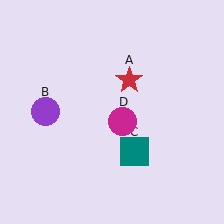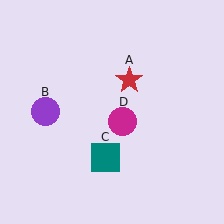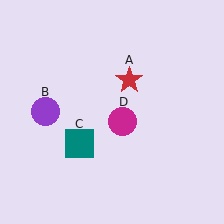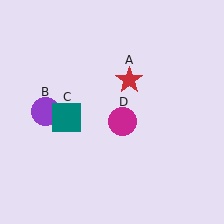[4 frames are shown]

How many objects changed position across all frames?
1 object changed position: teal square (object C).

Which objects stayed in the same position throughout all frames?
Red star (object A) and purple circle (object B) and magenta circle (object D) remained stationary.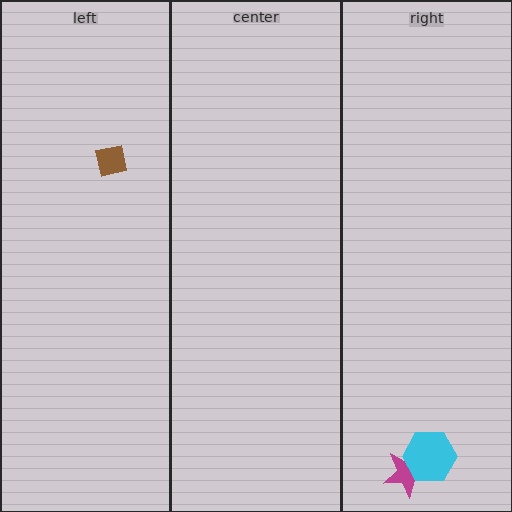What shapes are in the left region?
The brown square.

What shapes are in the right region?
The magenta star, the cyan hexagon.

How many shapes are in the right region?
2.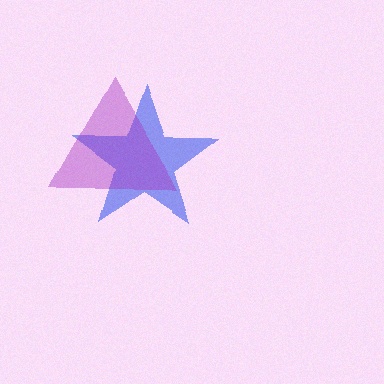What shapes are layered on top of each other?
The layered shapes are: a blue star, a purple triangle.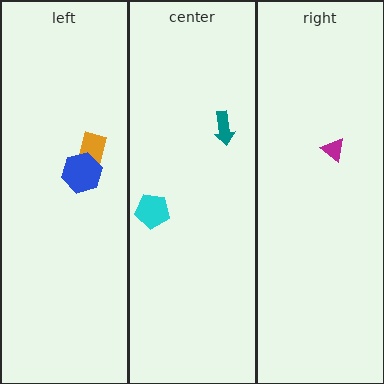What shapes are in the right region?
The magenta triangle.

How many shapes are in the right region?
1.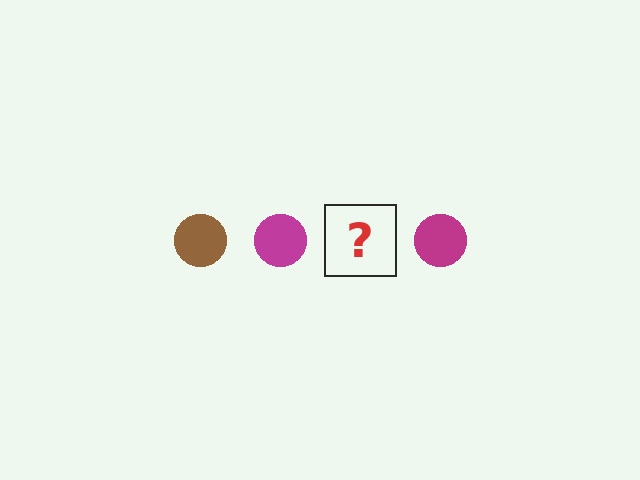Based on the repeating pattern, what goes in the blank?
The blank should be a brown circle.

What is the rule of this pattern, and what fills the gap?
The rule is that the pattern cycles through brown, magenta circles. The gap should be filled with a brown circle.